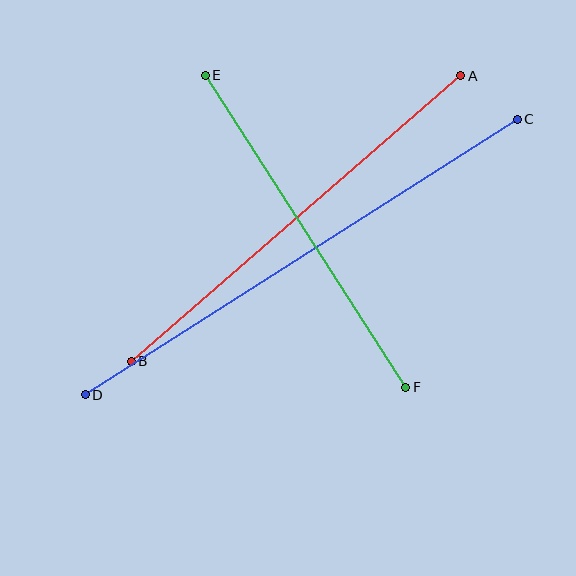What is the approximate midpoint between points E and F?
The midpoint is at approximately (306, 231) pixels.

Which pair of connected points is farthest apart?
Points C and D are farthest apart.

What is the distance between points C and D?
The distance is approximately 512 pixels.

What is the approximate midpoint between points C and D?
The midpoint is at approximately (301, 257) pixels.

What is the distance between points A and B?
The distance is approximately 436 pixels.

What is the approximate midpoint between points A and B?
The midpoint is at approximately (296, 219) pixels.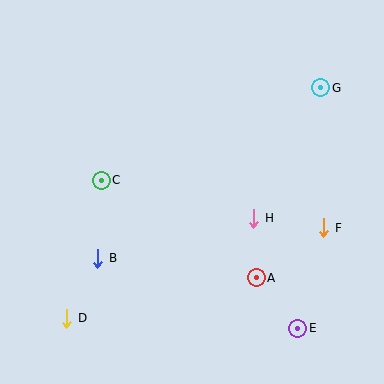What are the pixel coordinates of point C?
Point C is at (101, 180).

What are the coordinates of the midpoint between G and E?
The midpoint between G and E is at (309, 208).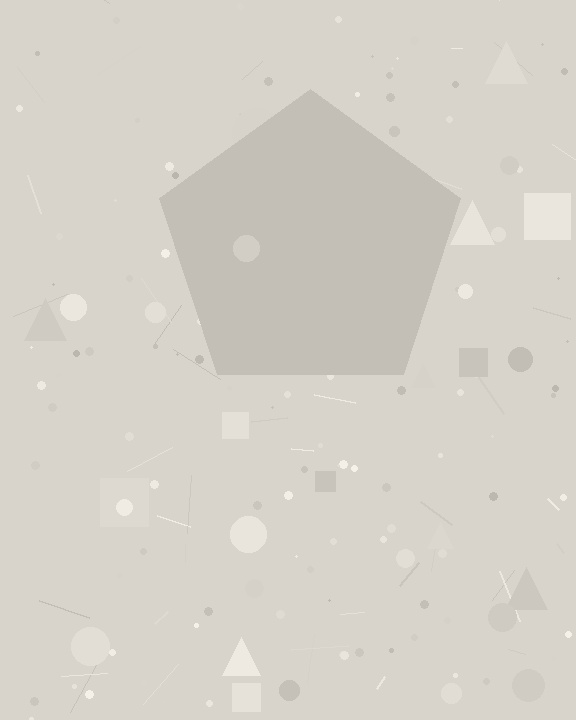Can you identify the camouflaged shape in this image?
The camouflaged shape is a pentagon.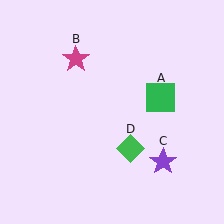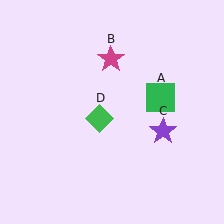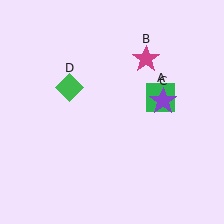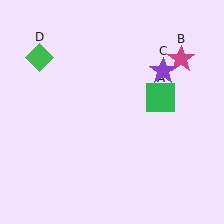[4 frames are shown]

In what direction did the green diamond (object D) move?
The green diamond (object D) moved up and to the left.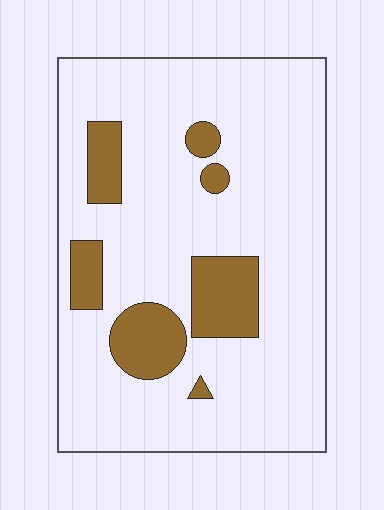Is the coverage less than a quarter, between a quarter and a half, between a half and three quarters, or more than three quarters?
Less than a quarter.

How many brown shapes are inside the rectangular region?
7.